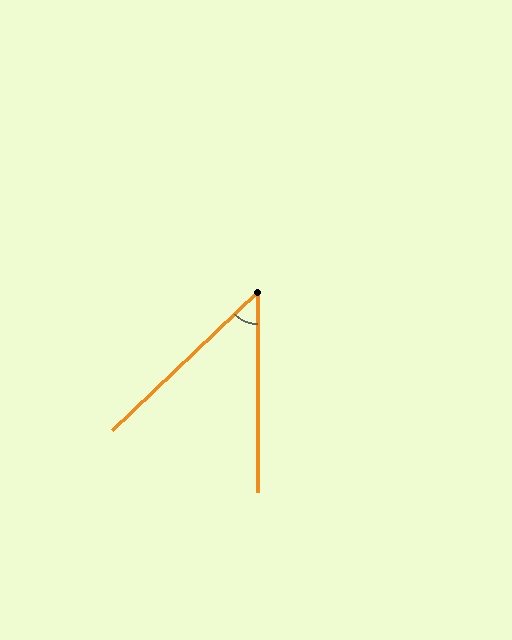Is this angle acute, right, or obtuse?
It is acute.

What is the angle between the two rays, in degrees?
Approximately 46 degrees.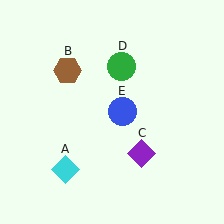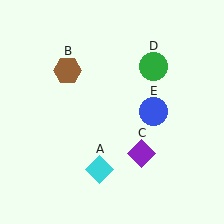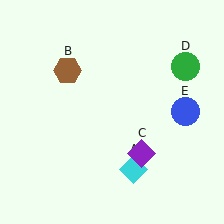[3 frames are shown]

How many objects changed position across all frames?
3 objects changed position: cyan diamond (object A), green circle (object D), blue circle (object E).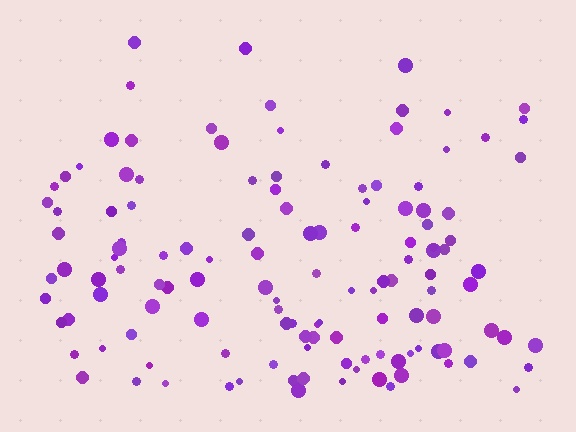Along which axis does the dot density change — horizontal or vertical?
Vertical.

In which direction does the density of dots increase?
From top to bottom, with the bottom side densest.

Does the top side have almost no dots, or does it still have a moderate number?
Still a moderate number, just noticeably fewer than the bottom.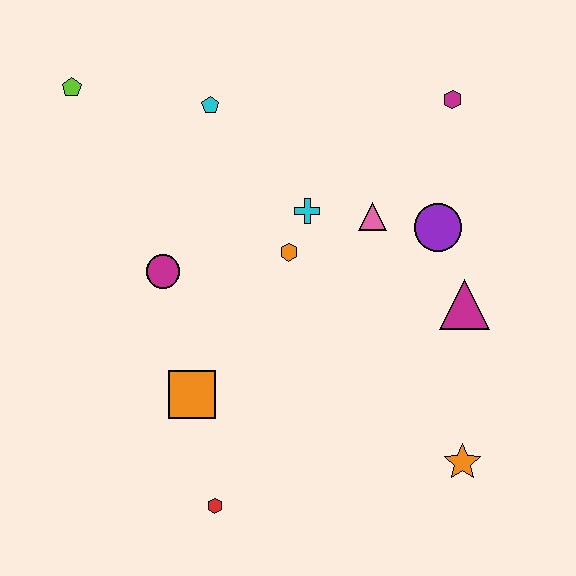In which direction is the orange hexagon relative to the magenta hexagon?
The orange hexagon is to the left of the magenta hexagon.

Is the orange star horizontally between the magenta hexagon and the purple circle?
No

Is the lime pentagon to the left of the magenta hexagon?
Yes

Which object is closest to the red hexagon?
The orange square is closest to the red hexagon.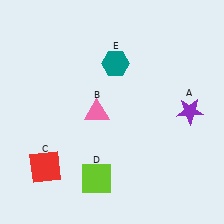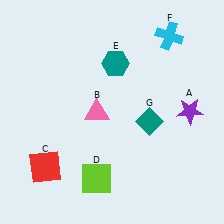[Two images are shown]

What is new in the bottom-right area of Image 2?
A teal diamond (G) was added in the bottom-right area of Image 2.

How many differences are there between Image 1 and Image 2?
There are 2 differences between the two images.